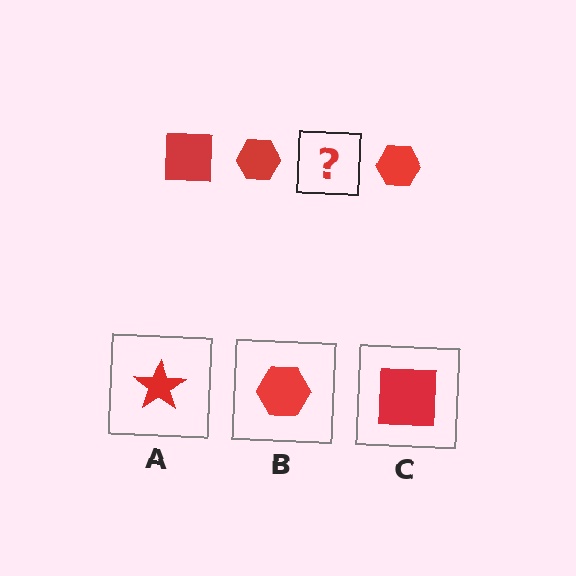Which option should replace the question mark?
Option C.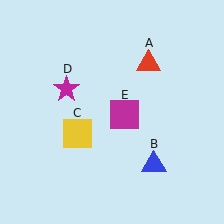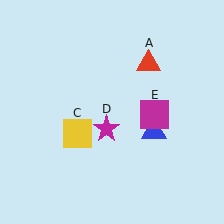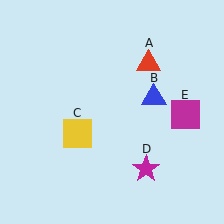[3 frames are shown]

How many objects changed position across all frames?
3 objects changed position: blue triangle (object B), magenta star (object D), magenta square (object E).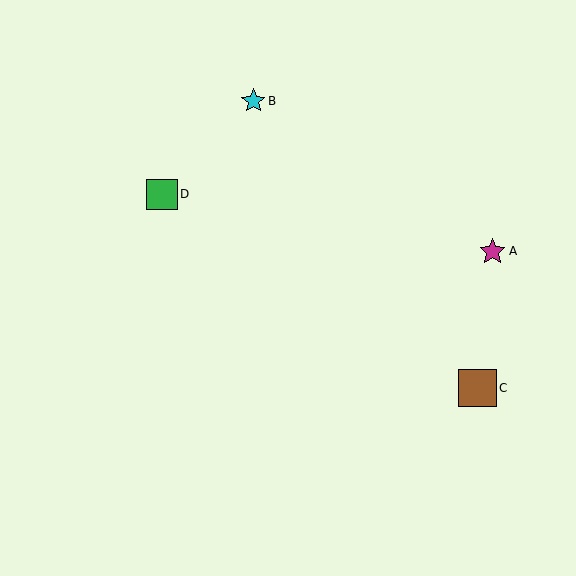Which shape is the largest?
The brown square (labeled C) is the largest.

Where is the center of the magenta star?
The center of the magenta star is at (492, 252).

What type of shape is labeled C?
Shape C is a brown square.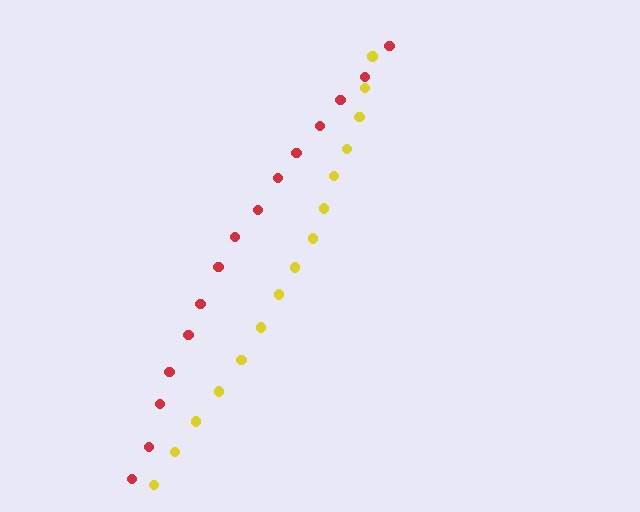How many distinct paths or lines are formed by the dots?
There are 2 distinct paths.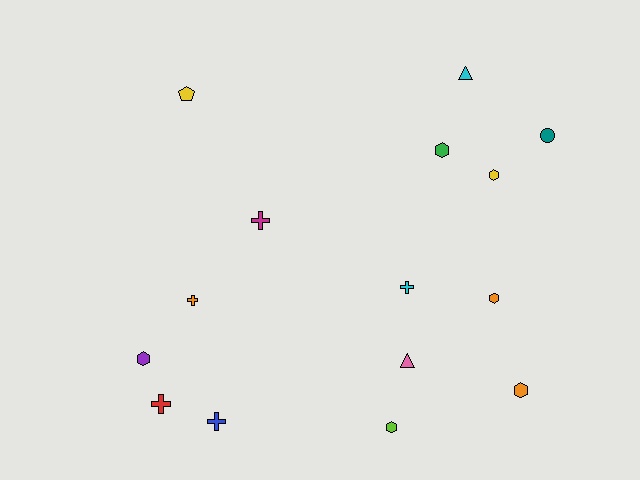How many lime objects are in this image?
There is 1 lime object.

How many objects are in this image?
There are 15 objects.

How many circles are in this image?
There is 1 circle.